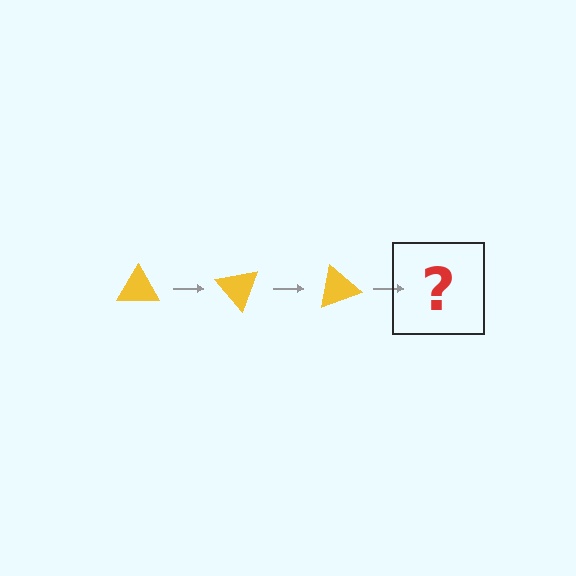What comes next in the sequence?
The next element should be a yellow triangle rotated 150 degrees.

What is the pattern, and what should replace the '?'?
The pattern is that the triangle rotates 50 degrees each step. The '?' should be a yellow triangle rotated 150 degrees.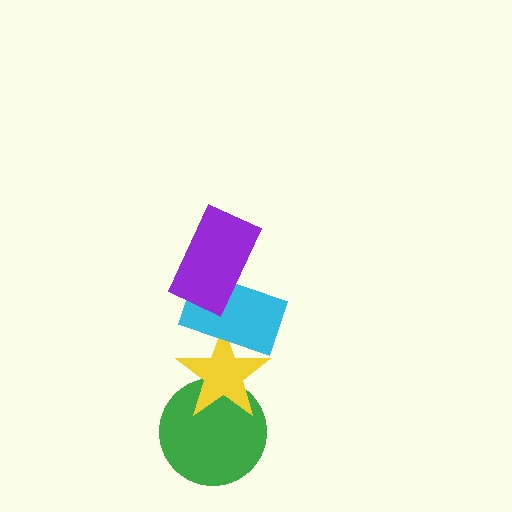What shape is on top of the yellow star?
The cyan rectangle is on top of the yellow star.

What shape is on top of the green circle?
The yellow star is on top of the green circle.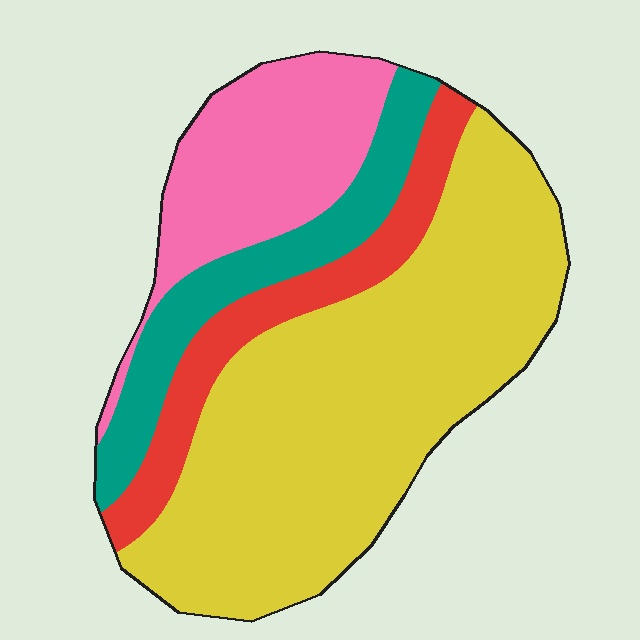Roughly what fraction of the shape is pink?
Pink takes up between a sixth and a third of the shape.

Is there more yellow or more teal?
Yellow.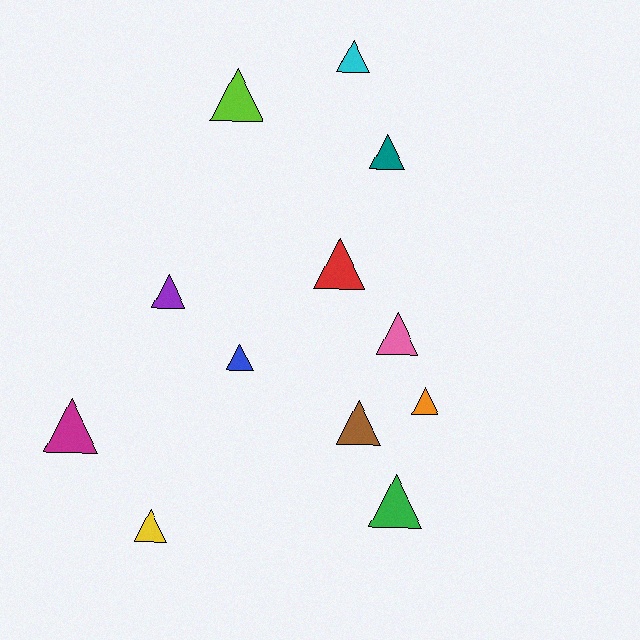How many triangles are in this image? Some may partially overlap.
There are 12 triangles.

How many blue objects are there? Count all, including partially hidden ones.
There is 1 blue object.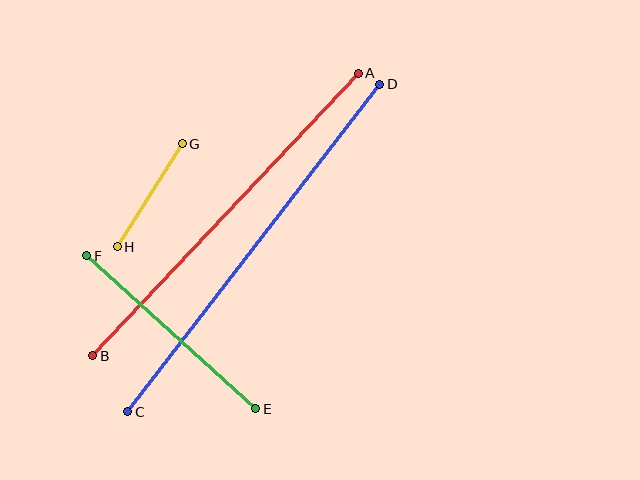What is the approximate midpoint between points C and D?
The midpoint is at approximately (254, 248) pixels.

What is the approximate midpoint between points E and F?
The midpoint is at approximately (171, 332) pixels.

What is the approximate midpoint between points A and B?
The midpoint is at approximately (226, 215) pixels.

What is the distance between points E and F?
The distance is approximately 228 pixels.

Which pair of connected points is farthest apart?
Points C and D are farthest apart.